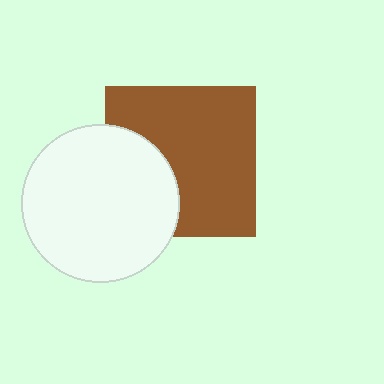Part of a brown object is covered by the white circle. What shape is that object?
It is a square.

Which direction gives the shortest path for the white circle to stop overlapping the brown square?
Moving left gives the shortest separation.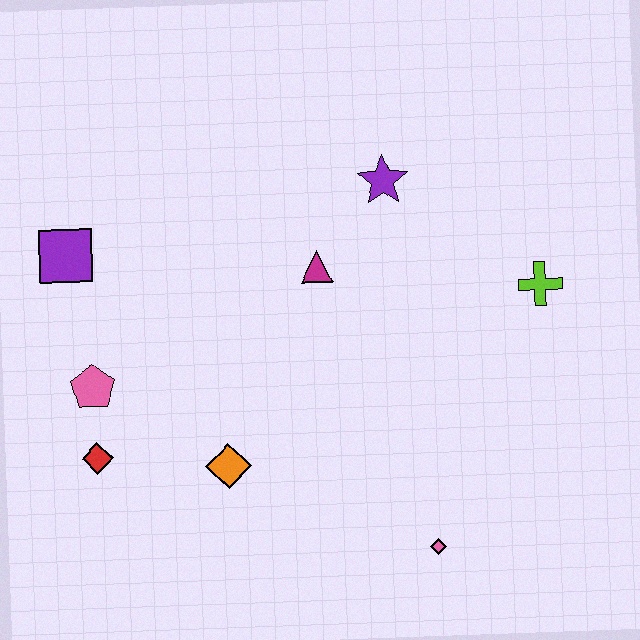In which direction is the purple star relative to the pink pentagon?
The purple star is to the right of the pink pentagon.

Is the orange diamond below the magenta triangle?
Yes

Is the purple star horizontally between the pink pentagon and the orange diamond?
No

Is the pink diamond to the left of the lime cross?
Yes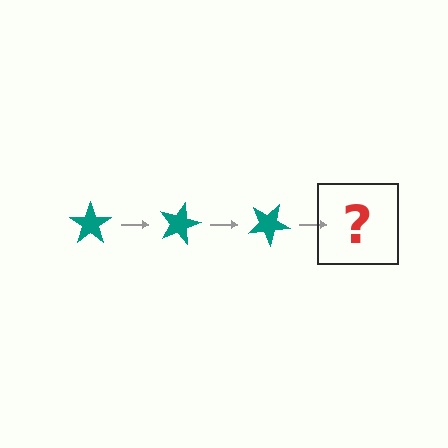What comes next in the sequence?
The next element should be a teal star rotated 45 degrees.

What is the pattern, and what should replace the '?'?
The pattern is that the star rotates 15 degrees each step. The '?' should be a teal star rotated 45 degrees.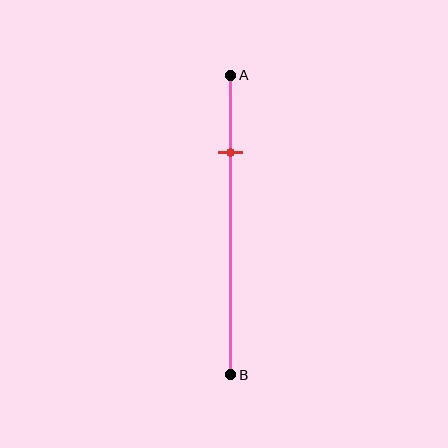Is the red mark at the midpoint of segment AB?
No, the mark is at about 25% from A, not at the 50% midpoint.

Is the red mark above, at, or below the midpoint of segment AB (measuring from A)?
The red mark is above the midpoint of segment AB.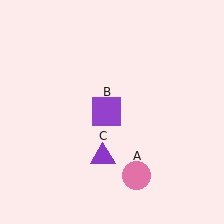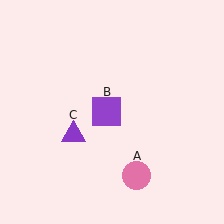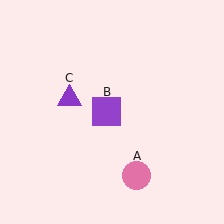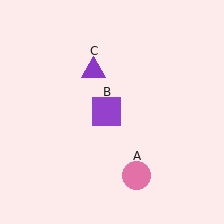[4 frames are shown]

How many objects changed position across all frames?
1 object changed position: purple triangle (object C).